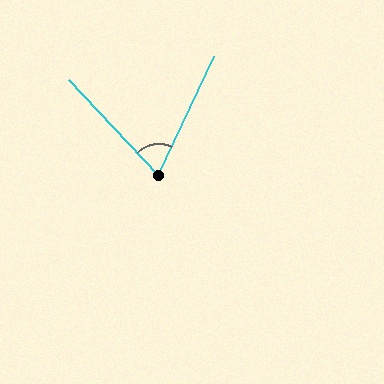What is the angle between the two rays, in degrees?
Approximately 68 degrees.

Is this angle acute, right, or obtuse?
It is acute.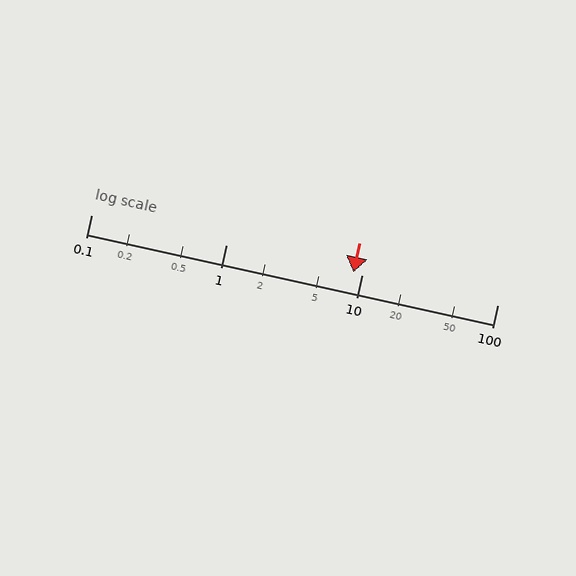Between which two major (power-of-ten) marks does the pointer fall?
The pointer is between 1 and 10.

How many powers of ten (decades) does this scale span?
The scale spans 3 decades, from 0.1 to 100.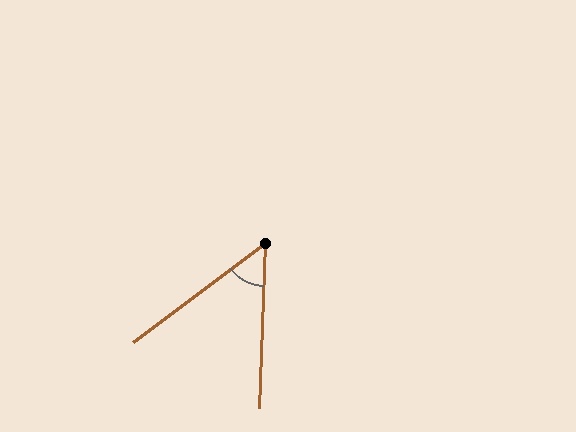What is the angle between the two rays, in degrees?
Approximately 51 degrees.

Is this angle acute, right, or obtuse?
It is acute.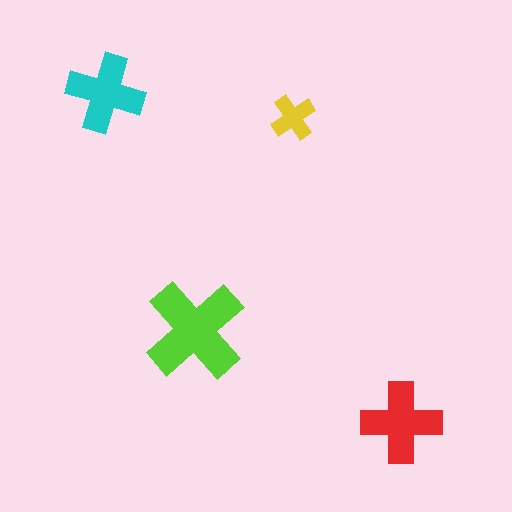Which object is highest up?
The cyan cross is topmost.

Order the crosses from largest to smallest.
the lime one, the red one, the cyan one, the yellow one.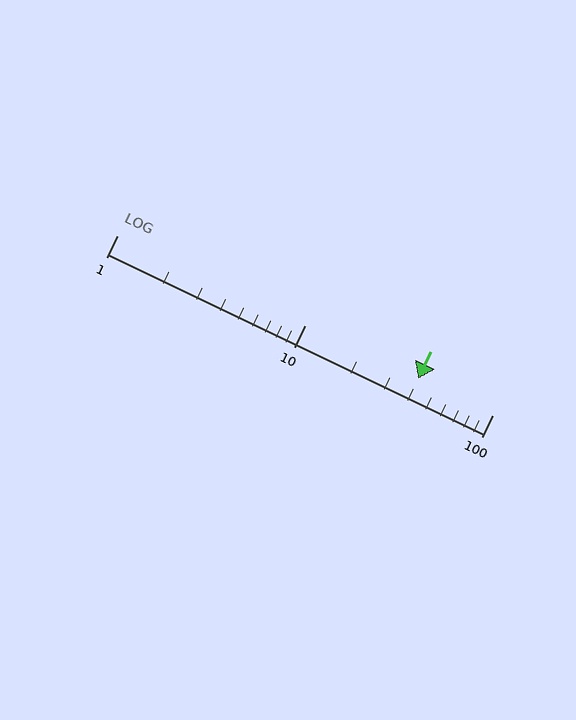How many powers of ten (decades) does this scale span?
The scale spans 2 decades, from 1 to 100.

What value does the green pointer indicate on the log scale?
The pointer indicates approximately 40.